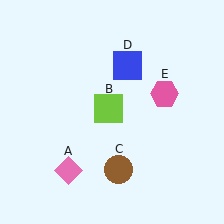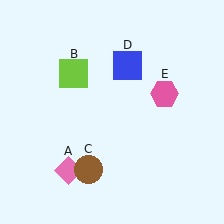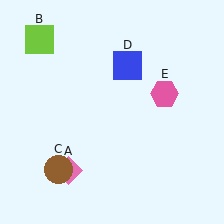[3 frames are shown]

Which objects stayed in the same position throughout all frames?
Pink diamond (object A) and blue square (object D) and pink hexagon (object E) remained stationary.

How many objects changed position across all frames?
2 objects changed position: lime square (object B), brown circle (object C).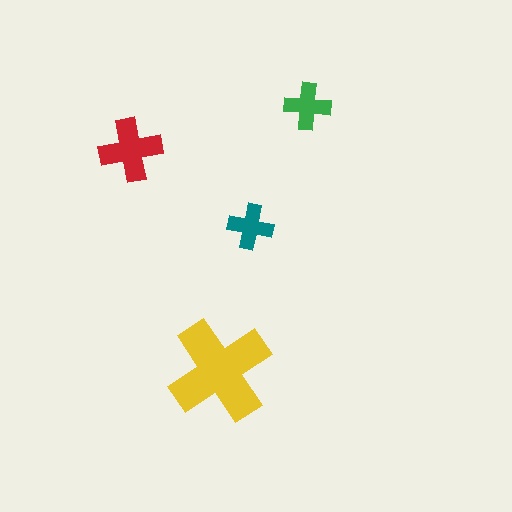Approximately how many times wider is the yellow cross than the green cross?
About 2 times wider.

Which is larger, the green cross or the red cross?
The red one.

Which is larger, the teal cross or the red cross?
The red one.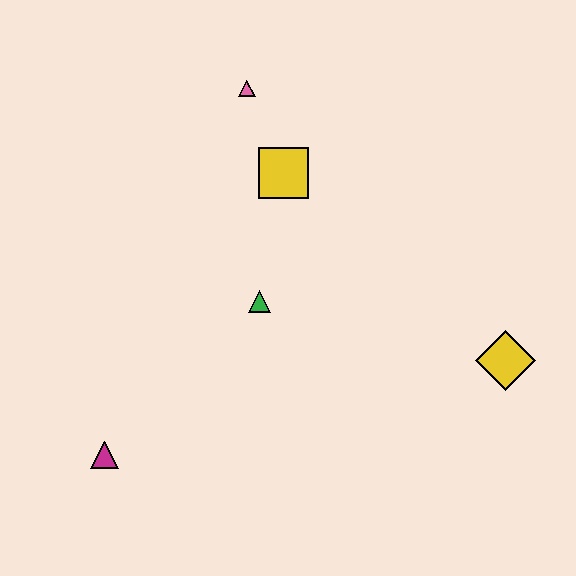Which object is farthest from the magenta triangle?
The yellow diamond is farthest from the magenta triangle.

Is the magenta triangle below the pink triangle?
Yes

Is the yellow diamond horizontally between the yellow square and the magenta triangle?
No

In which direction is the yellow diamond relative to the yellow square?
The yellow diamond is to the right of the yellow square.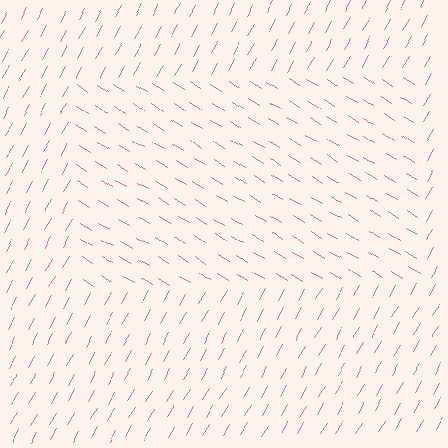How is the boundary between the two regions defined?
The boundary is defined purely by a change in line orientation (approximately 87 degrees difference). All lines are the same color and thickness.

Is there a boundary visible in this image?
Yes, there is a texture boundary formed by a change in line orientation.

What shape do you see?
I see a rectangle.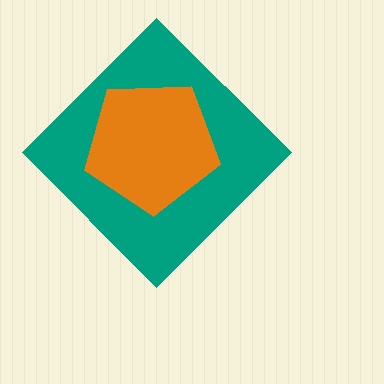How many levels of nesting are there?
2.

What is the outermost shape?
The teal diamond.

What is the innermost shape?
The orange pentagon.